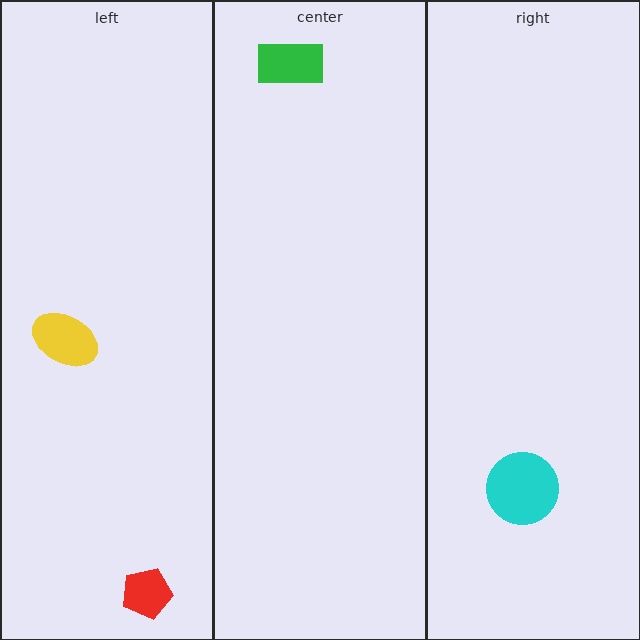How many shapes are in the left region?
2.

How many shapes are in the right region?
1.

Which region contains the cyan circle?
The right region.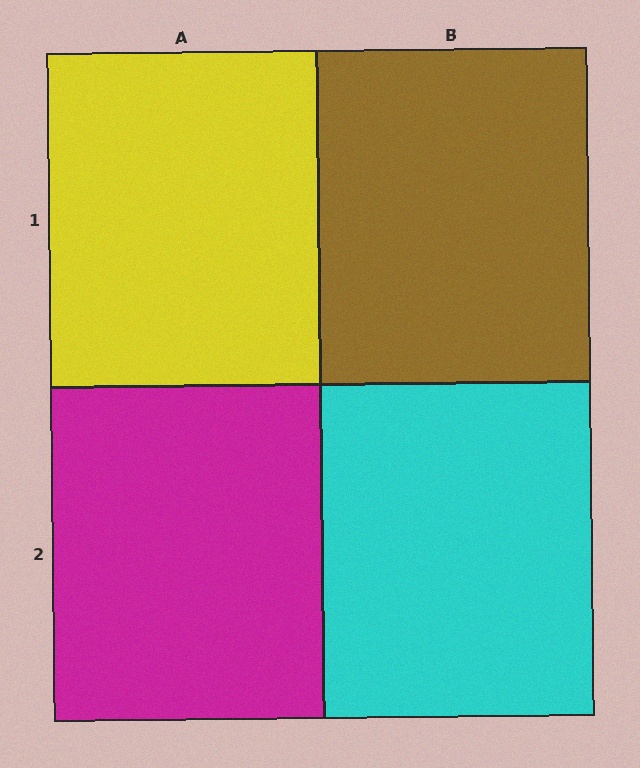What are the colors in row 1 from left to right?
Yellow, brown.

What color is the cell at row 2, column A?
Magenta.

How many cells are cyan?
1 cell is cyan.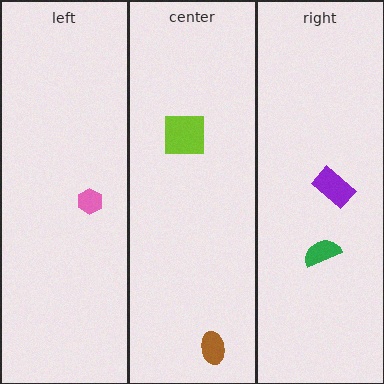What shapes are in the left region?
The pink hexagon.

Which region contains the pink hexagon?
The left region.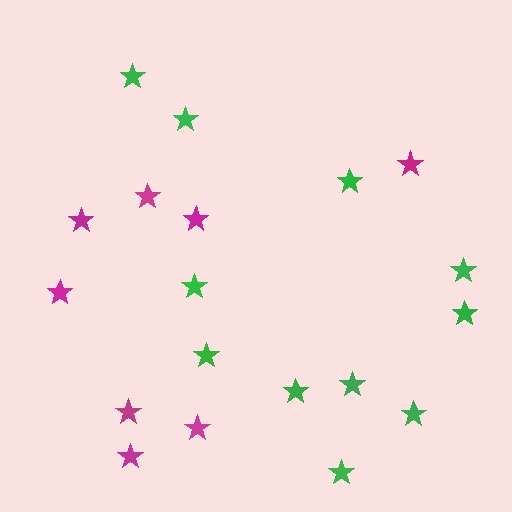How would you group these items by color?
There are 2 groups: one group of green stars (11) and one group of magenta stars (8).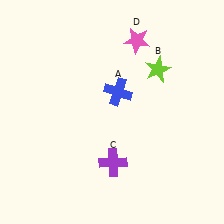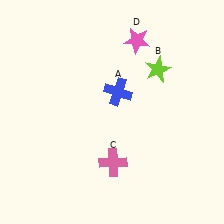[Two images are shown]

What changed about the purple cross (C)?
In Image 1, C is purple. In Image 2, it changed to pink.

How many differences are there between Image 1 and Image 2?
There is 1 difference between the two images.